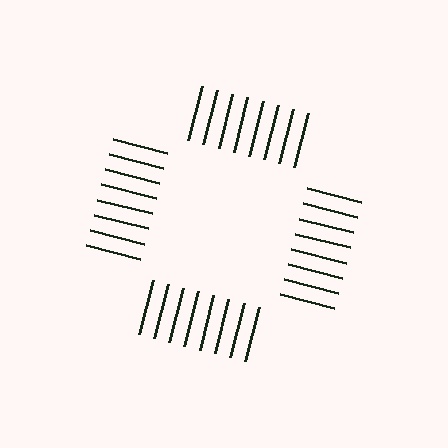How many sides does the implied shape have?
4 sides — the line-ends trace a square.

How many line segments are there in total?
32 — 8 along each of the 4 edges.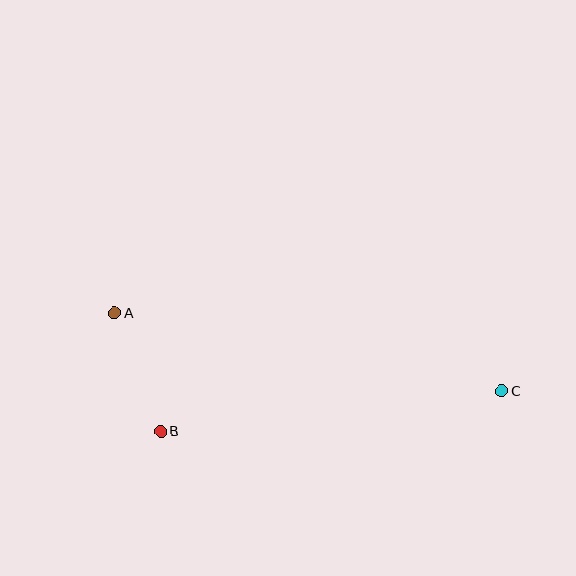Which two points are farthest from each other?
Points A and C are farthest from each other.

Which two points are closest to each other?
Points A and B are closest to each other.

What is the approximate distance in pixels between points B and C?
The distance between B and C is approximately 343 pixels.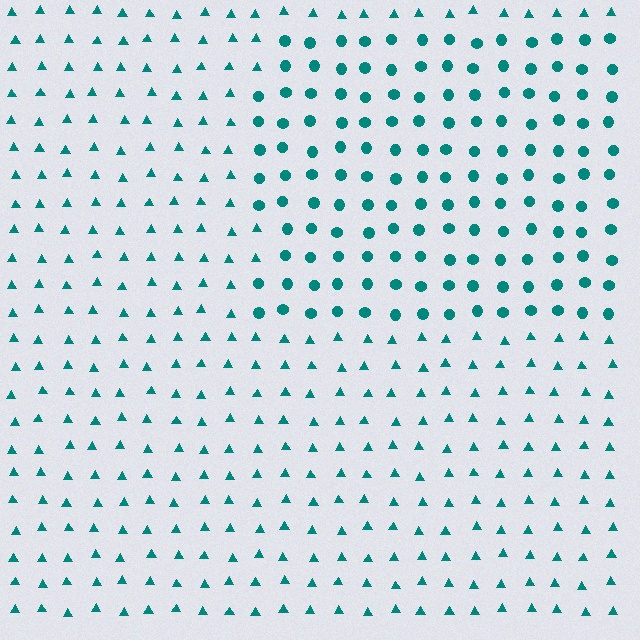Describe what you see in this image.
The image is filled with small teal elements arranged in a uniform grid. A rectangle-shaped region contains circles, while the surrounding area contains triangles. The boundary is defined purely by the change in element shape.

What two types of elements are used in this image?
The image uses circles inside the rectangle region and triangles outside it.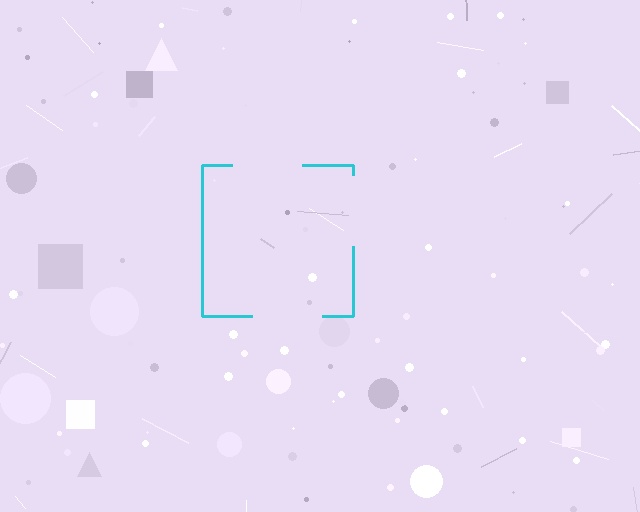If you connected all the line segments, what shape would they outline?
They would outline a square.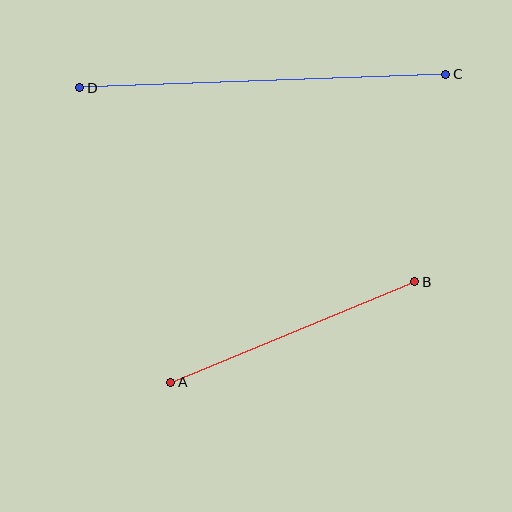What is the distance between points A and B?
The distance is approximately 263 pixels.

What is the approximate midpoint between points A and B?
The midpoint is at approximately (293, 332) pixels.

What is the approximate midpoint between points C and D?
The midpoint is at approximately (263, 81) pixels.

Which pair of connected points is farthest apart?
Points C and D are farthest apart.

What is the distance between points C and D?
The distance is approximately 366 pixels.